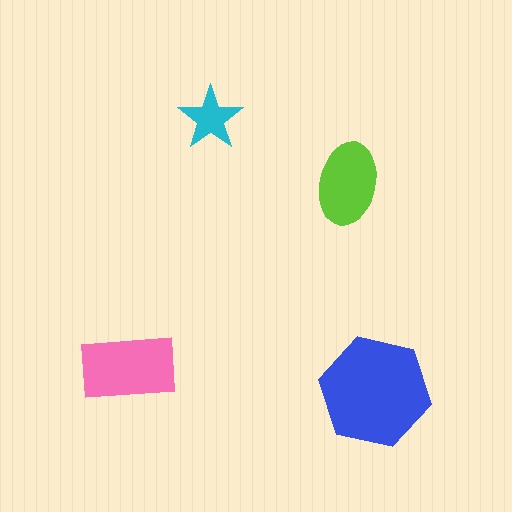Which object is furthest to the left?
The pink rectangle is leftmost.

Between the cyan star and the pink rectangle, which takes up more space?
The pink rectangle.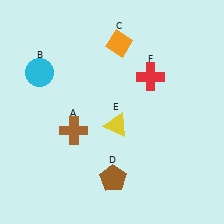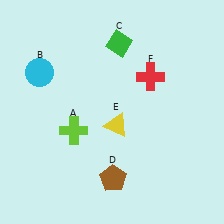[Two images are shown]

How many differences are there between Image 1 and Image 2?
There are 2 differences between the two images.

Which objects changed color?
A changed from brown to lime. C changed from orange to green.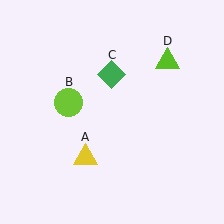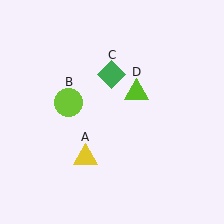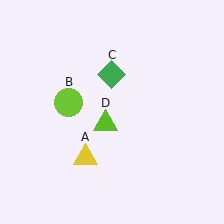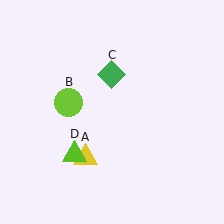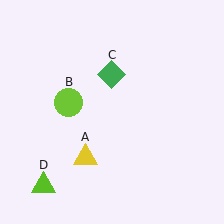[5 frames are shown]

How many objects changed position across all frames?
1 object changed position: lime triangle (object D).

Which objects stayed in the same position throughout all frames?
Yellow triangle (object A) and lime circle (object B) and green diamond (object C) remained stationary.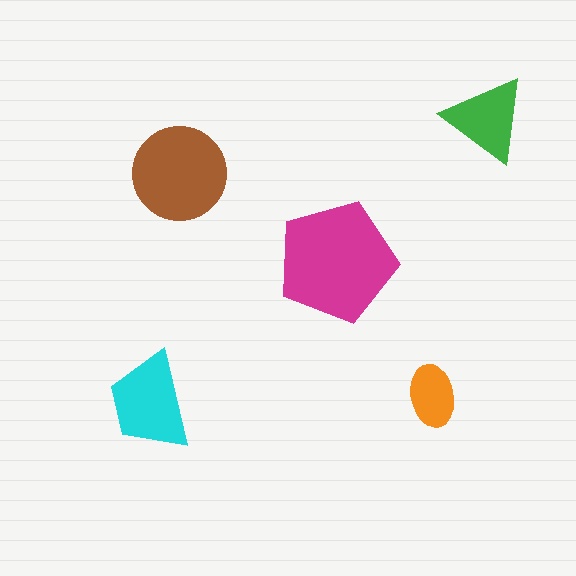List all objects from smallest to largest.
The orange ellipse, the green triangle, the cyan trapezoid, the brown circle, the magenta pentagon.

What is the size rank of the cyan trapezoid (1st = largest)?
3rd.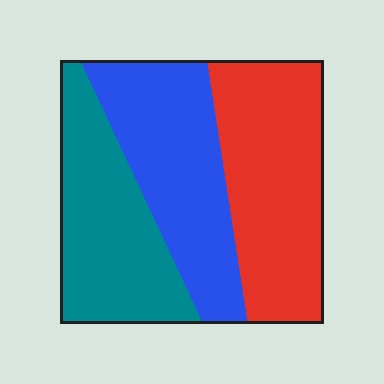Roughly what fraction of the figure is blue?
Blue covers roughly 30% of the figure.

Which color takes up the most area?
Red, at roughly 35%.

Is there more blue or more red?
Red.